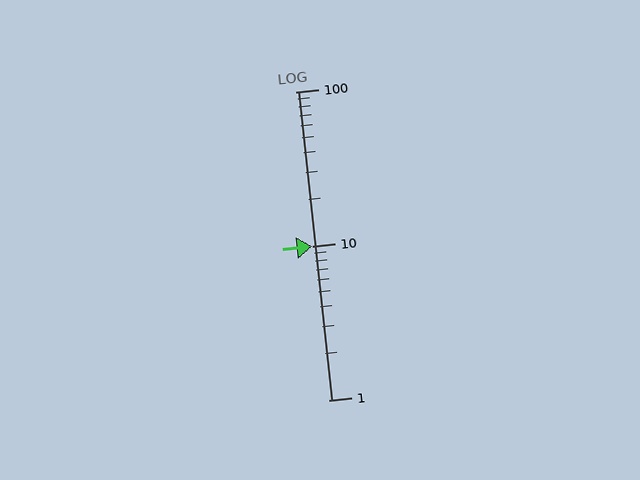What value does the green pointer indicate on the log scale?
The pointer indicates approximately 10.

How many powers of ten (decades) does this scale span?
The scale spans 2 decades, from 1 to 100.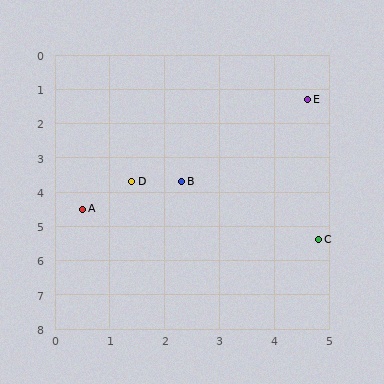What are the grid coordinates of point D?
Point D is at approximately (1.4, 3.7).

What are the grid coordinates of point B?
Point B is at approximately (2.3, 3.7).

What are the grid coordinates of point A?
Point A is at approximately (0.5, 4.5).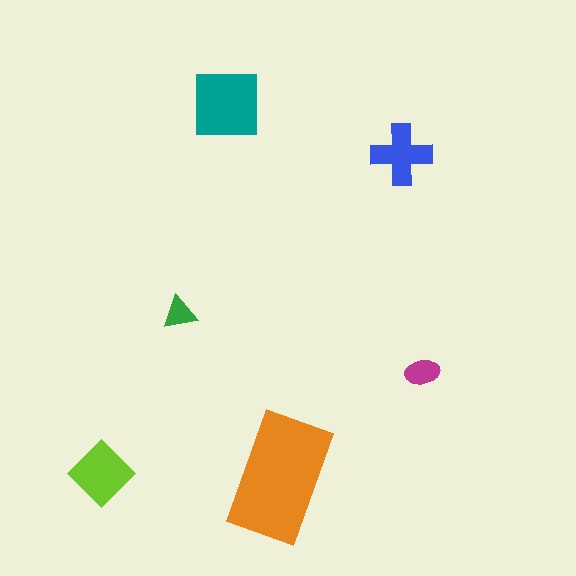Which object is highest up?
The teal square is topmost.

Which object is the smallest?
The green triangle.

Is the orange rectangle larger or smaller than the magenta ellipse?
Larger.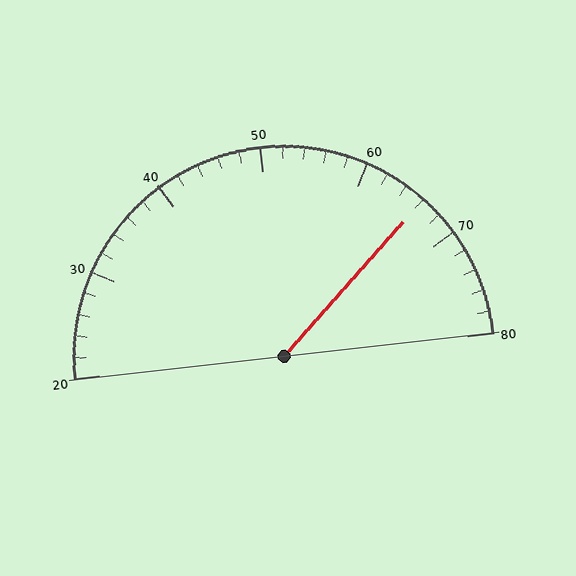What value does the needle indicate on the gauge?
The needle indicates approximately 66.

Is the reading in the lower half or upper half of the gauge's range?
The reading is in the upper half of the range (20 to 80).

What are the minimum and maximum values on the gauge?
The gauge ranges from 20 to 80.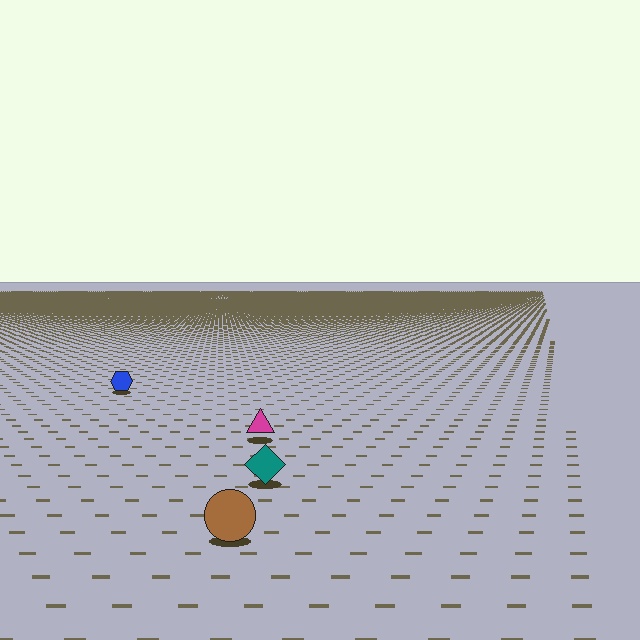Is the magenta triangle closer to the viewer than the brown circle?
No. The brown circle is closer — you can tell from the texture gradient: the ground texture is coarser near it.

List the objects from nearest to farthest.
From nearest to farthest: the brown circle, the teal diamond, the magenta triangle, the blue hexagon.